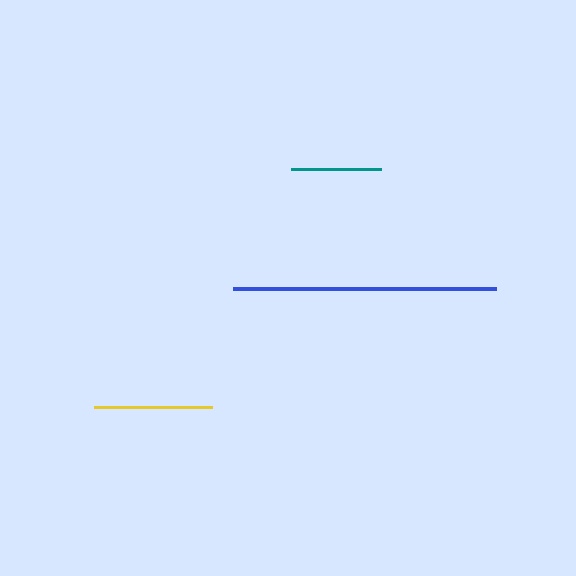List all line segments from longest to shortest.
From longest to shortest: blue, yellow, teal.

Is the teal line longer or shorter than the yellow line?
The yellow line is longer than the teal line.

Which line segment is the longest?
The blue line is the longest at approximately 263 pixels.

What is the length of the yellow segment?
The yellow segment is approximately 119 pixels long.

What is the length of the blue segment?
The blue segment is approximately 263 pixels long.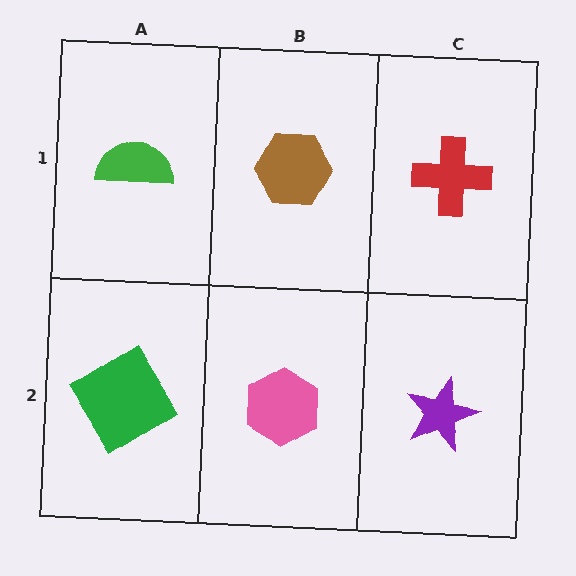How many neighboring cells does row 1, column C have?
2.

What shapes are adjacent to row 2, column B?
A brown hexagon (row 1, column B), a green diamond (row 2, column A), a purple star (row 2, column C).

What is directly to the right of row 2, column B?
A purple star.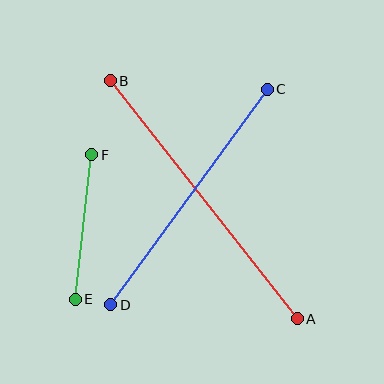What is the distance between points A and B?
The distance is approximately 303 pixels.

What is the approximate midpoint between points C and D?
The midpoint is at approximately (189, 197) pixels.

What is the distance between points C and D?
The distance is approximately 266 pixels.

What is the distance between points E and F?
The distance is approximately 145 pixels.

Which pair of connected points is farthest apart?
Points A and B are farthest apart.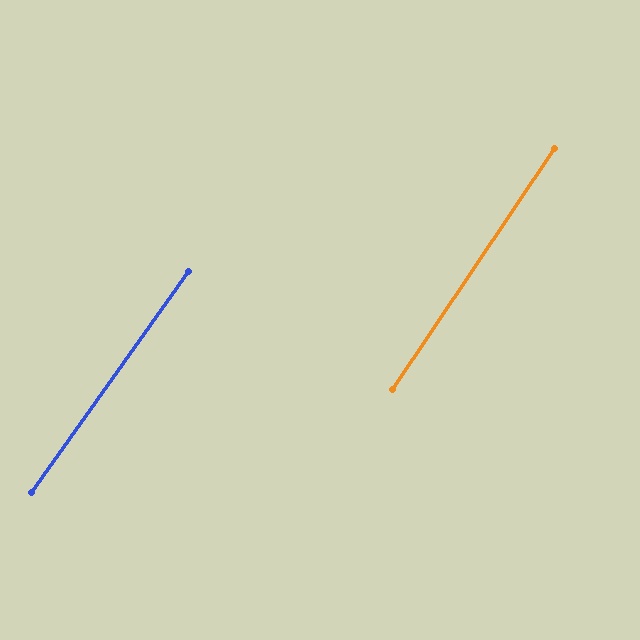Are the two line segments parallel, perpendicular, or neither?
Parallel — their directions differ by only 1.5°.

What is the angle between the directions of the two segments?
Approximately 1 degree.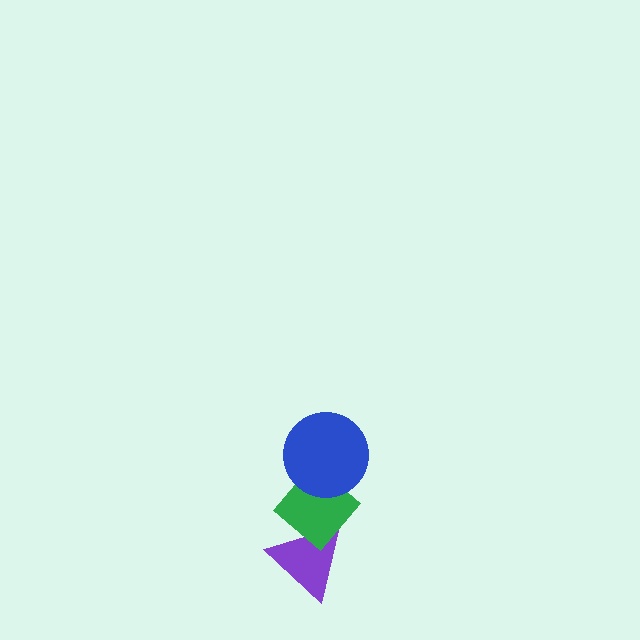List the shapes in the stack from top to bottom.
From top to bottom: the blue circle, the green diamond, the purple triangle.